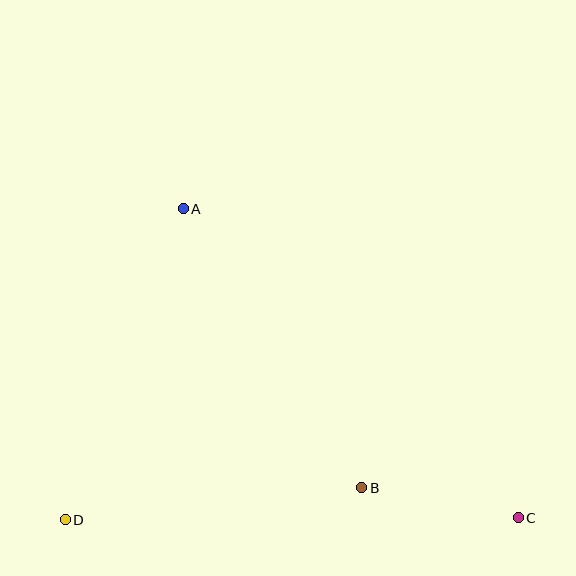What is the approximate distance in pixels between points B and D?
The distance between B and D is approximately 298 pixels.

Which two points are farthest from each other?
Points A and C are farthest from each other.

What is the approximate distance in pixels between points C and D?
The distance between C and D is approximately 453 pixels.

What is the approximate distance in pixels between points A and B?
The distance between A and B is approximately 331 pixels.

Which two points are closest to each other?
Points B and C are closest to each other.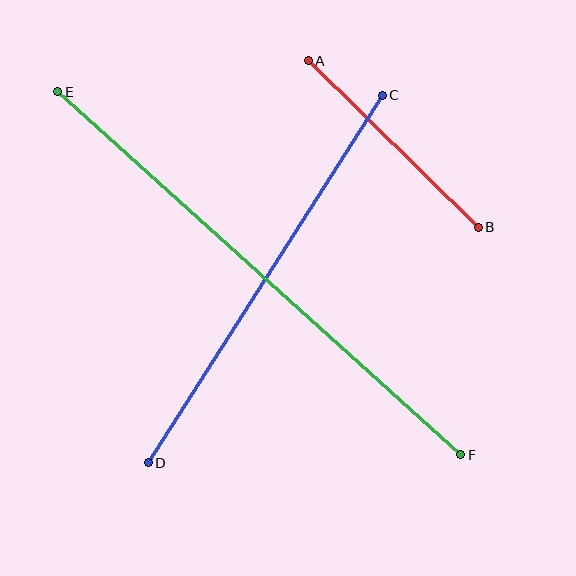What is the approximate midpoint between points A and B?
The midpoint is at approximately (393, 144) pixels.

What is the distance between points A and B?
The distance is approximately 238 pixels.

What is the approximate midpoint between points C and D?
The midpoint is at approximately (265, 279) pixels.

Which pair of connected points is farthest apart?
Points E and F are farthest apart.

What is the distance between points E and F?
The distance is approximately 543 pixels.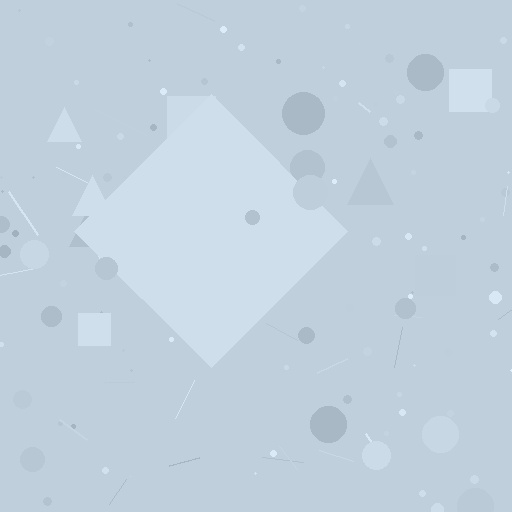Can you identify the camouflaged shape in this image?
The camouflaged shape is a diamond.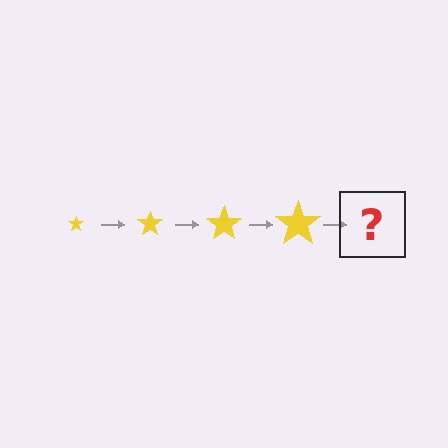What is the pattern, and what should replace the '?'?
The pattern is that the star gets progressively larger each step. The '?' should be a yellow star, larger than the previous one.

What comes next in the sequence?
The next element should be a yellow star, larger than the previous one.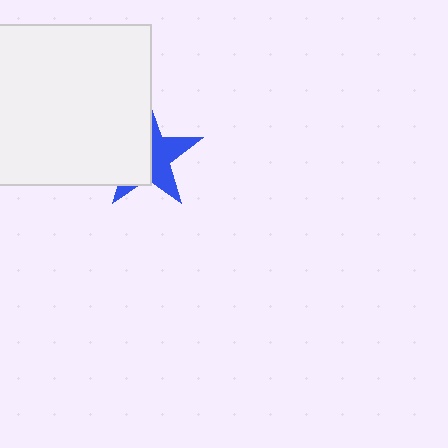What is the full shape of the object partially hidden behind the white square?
The partially hidden object is a blue star.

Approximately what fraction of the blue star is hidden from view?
Roughly 53% of the blue star is hidden behind the white square.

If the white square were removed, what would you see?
You would see the complete blue star.